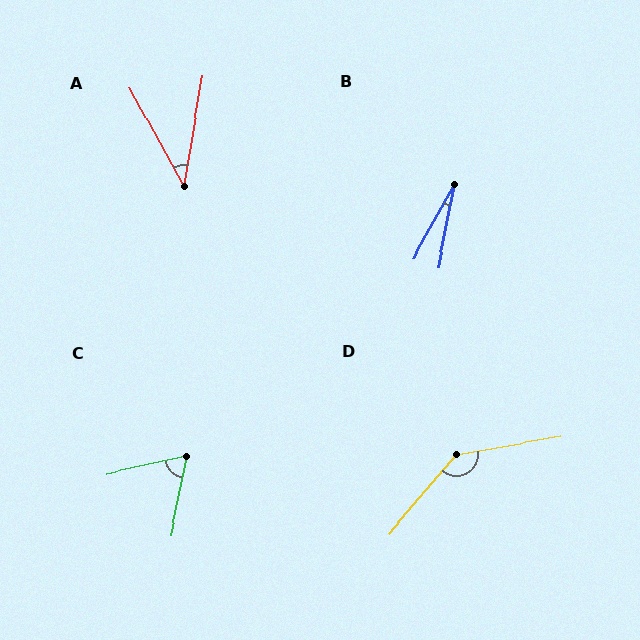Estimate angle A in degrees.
Approximately 38 degrees.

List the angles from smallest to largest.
B (17°), A (38°), C (66°), D (140°).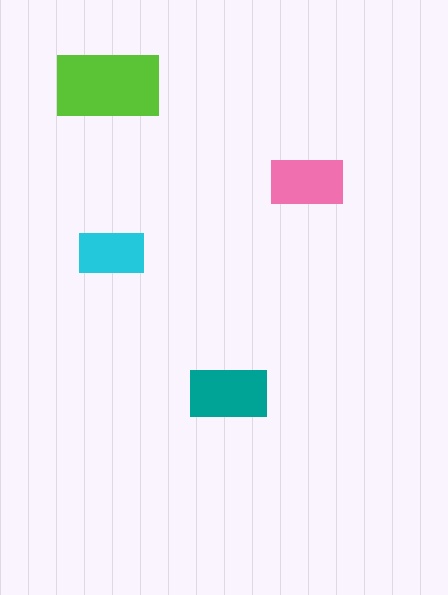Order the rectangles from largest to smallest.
the lime one, the teal one, the pink one, the cyan one.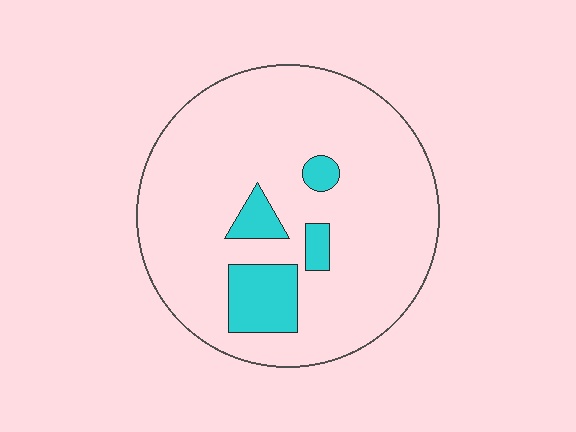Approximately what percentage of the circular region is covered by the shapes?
Approximately 10%.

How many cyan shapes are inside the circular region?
4.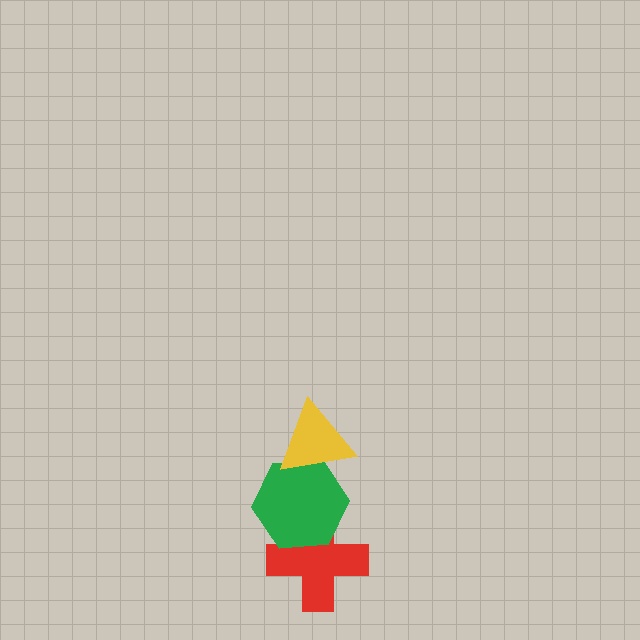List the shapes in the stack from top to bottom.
From top to bottom: the yellow triangle, the green hexagon, the red cross.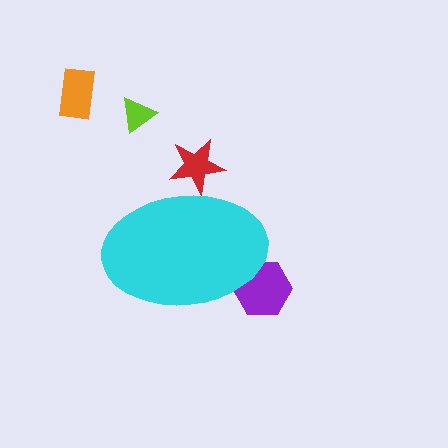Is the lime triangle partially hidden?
No, the lime triangle is fully visible.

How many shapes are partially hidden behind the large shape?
2 shapes are partially hidden.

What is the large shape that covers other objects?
A cyan ellipse.